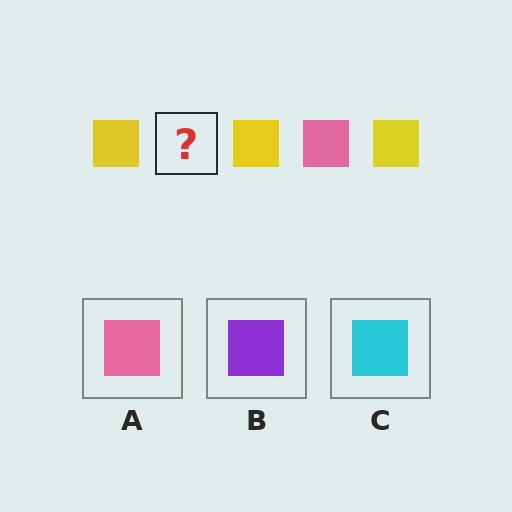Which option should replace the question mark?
Option A.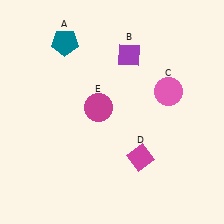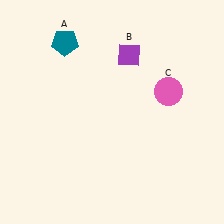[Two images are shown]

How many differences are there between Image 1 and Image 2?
There are 2 differences between the two images.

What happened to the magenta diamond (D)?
The magenta diamond (D) was removed in Image 2. It was in the bottom-right area of Image 1.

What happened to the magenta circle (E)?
The magenta circle (E) was removed in Image 2. It was in the top-left area of Image 1.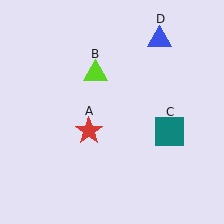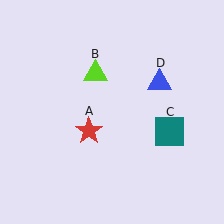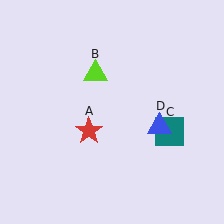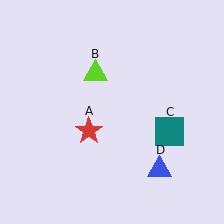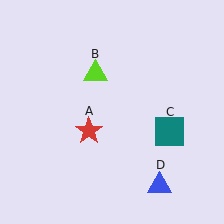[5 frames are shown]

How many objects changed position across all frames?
1 object changed position: blue triangle (object D).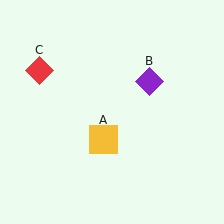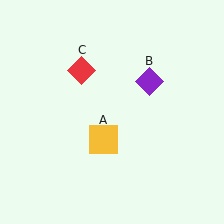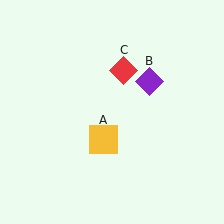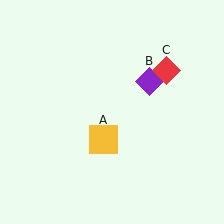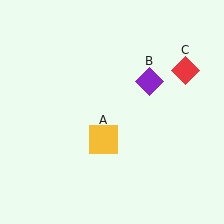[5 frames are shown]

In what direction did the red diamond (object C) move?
The red diamond (object C) moved right.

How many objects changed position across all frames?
1 object changed position: red diamond (object C).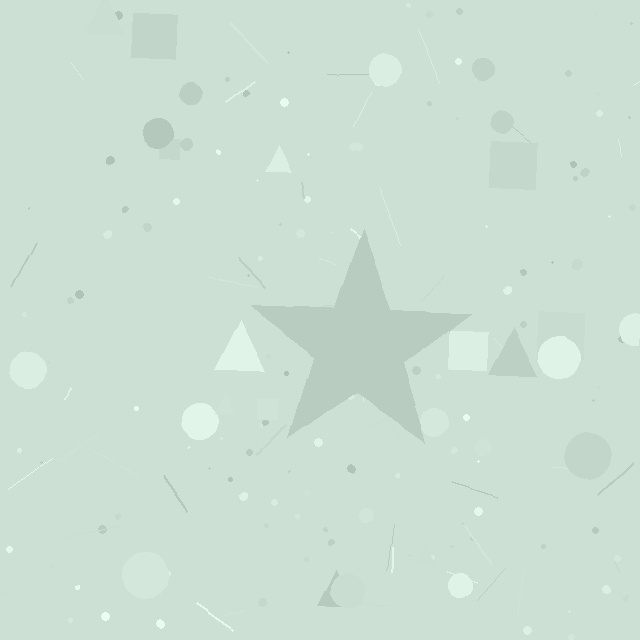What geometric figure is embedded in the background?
A star is embedded in the background.